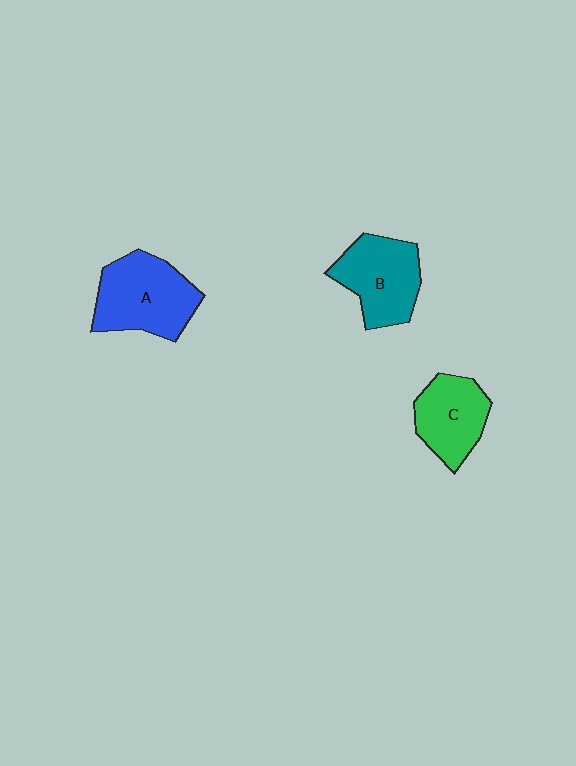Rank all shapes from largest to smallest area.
From largest to smallest: A (blue), B (teal), C (green).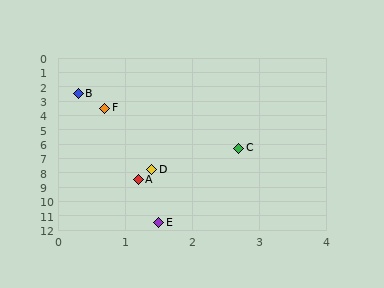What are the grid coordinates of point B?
Point B is at approximately (0.3, 2.5).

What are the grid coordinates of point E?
Point E is at approximately (1.5, 11.5).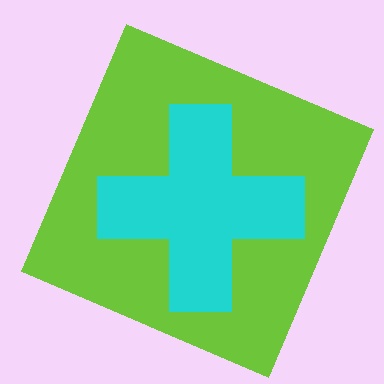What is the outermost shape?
The lime square.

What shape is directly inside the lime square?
The cyan cross.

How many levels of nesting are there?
2.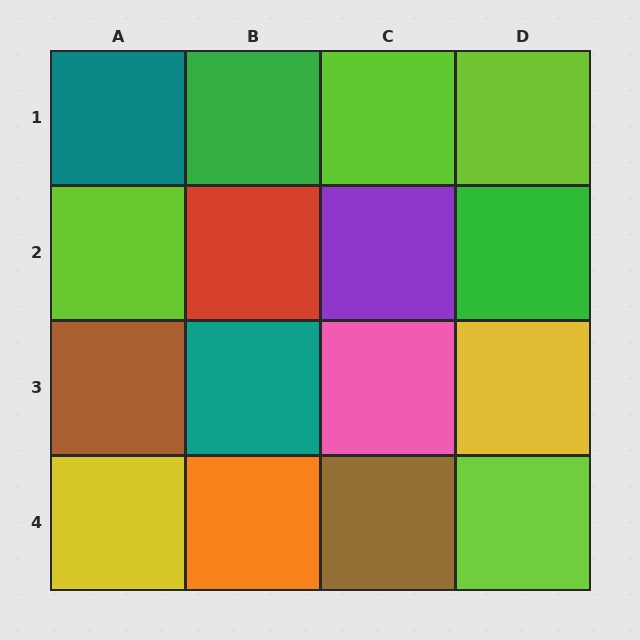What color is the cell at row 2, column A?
Lime.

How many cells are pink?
1 cell is pink.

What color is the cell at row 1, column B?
Green.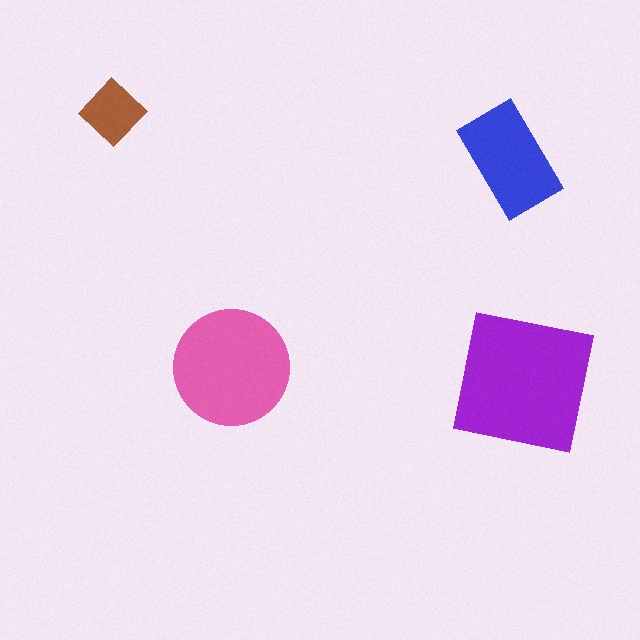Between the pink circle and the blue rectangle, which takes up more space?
The pink circle.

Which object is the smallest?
The brown diamond.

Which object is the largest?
The purple square.